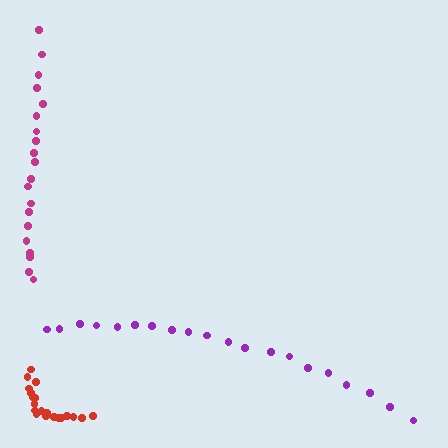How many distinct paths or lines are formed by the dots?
There are 3 distinct paths.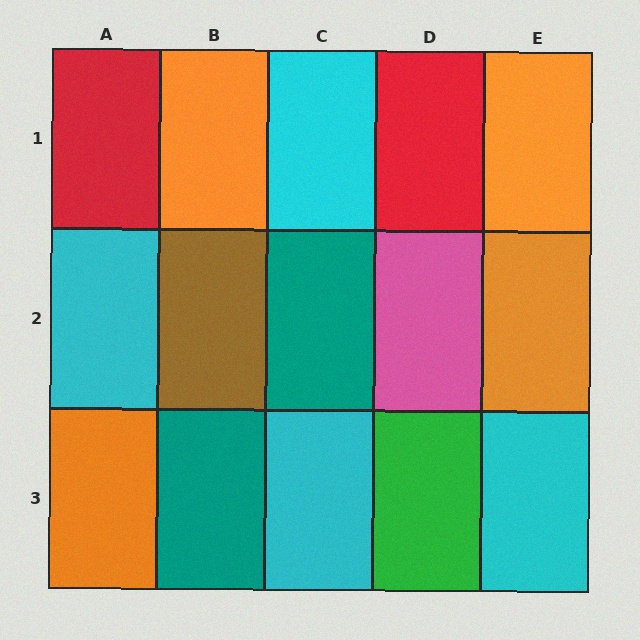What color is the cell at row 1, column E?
Orange.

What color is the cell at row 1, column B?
Orange.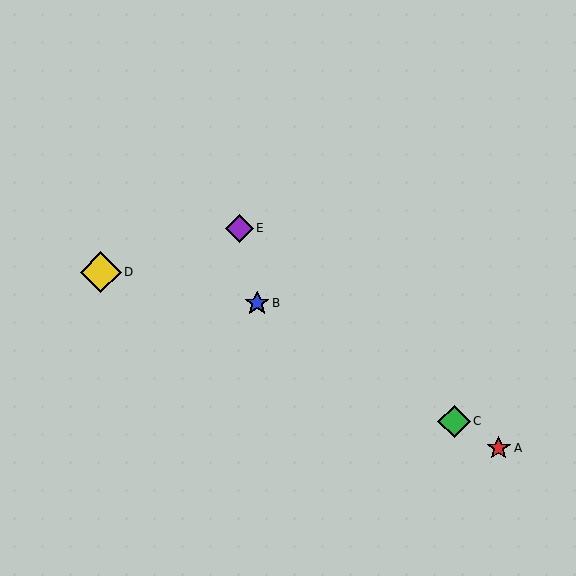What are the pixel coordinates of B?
Object B is at (257, 303).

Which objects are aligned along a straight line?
Objects A, B, C are aligned along a straight line.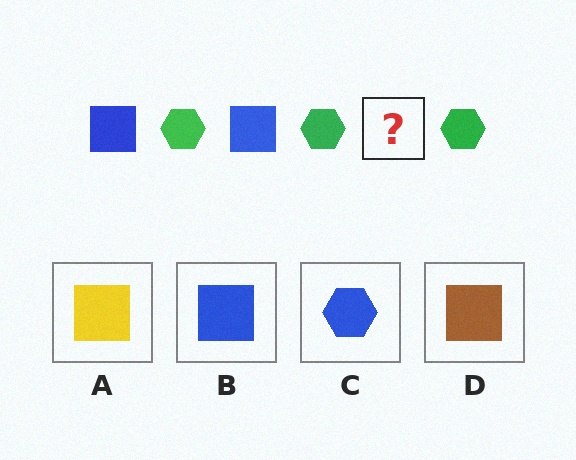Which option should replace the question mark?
Option B.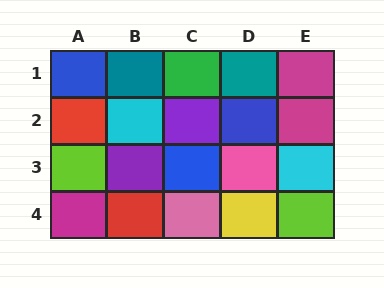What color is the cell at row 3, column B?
Purple.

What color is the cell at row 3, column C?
Blue.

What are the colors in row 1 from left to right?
Blue, teal, green, teal, magenta.